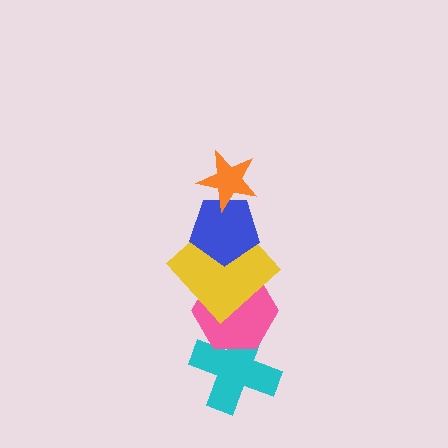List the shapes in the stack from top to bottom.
From top to bottom: the orange star, the blue pentagon, the yellow diamond, the pink hexagon, the cyan cross.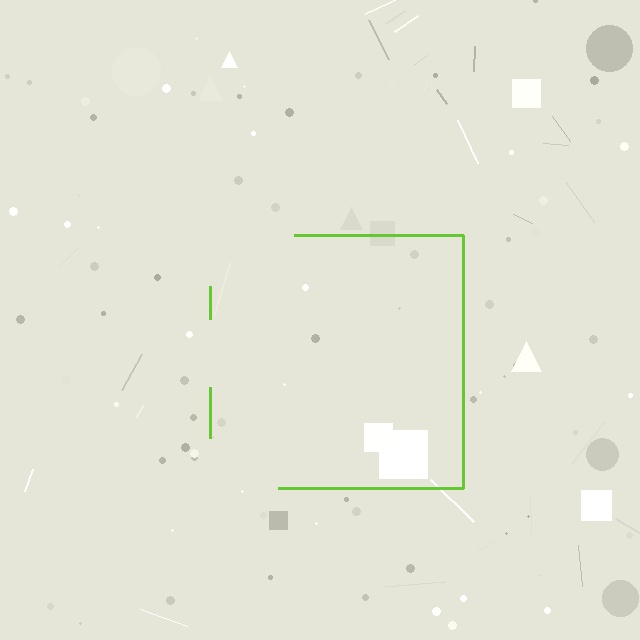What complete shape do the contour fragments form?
The contour fragments form a square.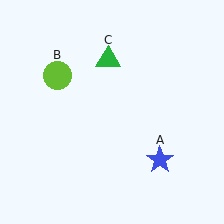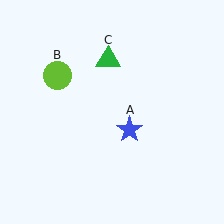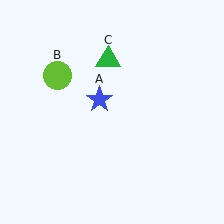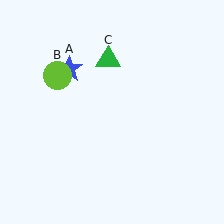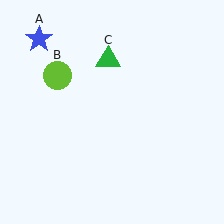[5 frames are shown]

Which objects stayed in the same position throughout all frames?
Lime circle (object B) and green triangle (object C) remained stationary.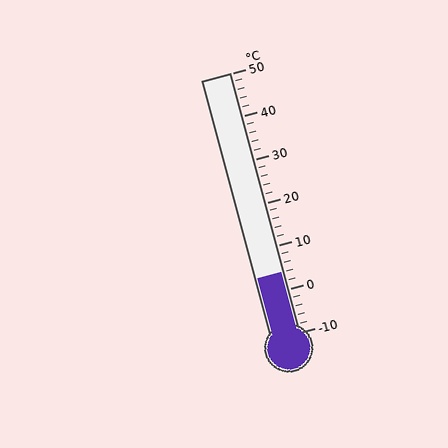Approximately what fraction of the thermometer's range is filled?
The thermometer is filled to approximately 25% of its range.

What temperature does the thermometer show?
The thermometer shows approximately 4°C.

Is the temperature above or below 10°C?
The temperature is below 10°C.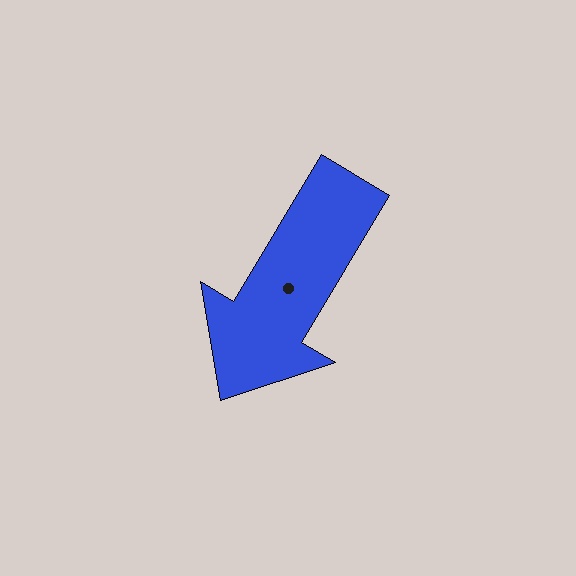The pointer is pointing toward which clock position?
Roughly 7 o'clock.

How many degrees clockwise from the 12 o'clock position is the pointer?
Approximately 211 degrees.